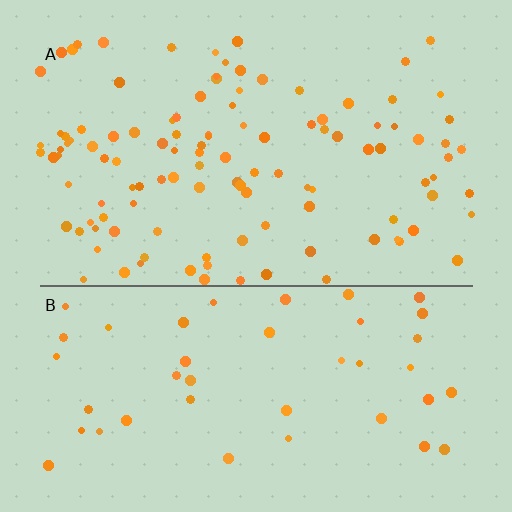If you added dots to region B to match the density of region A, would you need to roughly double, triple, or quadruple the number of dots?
Approximately triple.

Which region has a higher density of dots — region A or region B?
A (the top).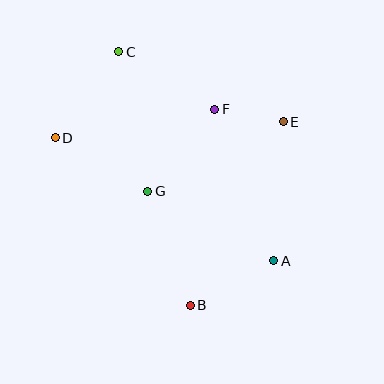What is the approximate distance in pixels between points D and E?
The distance between D and E is approximately 228 pixels.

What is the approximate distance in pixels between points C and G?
The distance between C and G is approximately 143 pixels.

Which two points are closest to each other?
Points E and F are closest to each other.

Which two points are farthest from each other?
Points B and C are farthest from each other.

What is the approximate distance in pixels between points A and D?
The distance between A and D is approximately 251 pixels.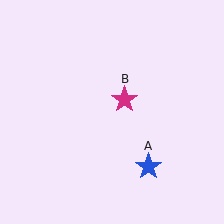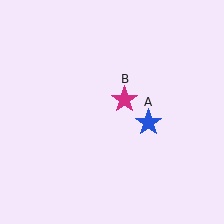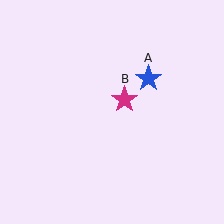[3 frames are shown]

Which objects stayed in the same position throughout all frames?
Magenta star (object B) remained stationary.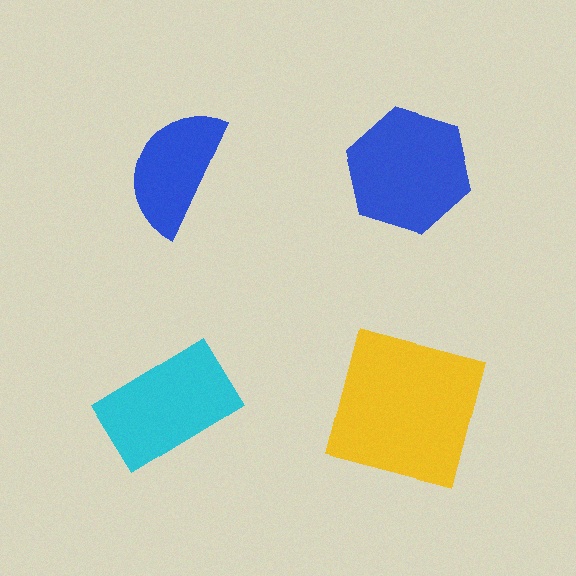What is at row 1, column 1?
A blue semicircle.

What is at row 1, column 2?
A blue hexagon.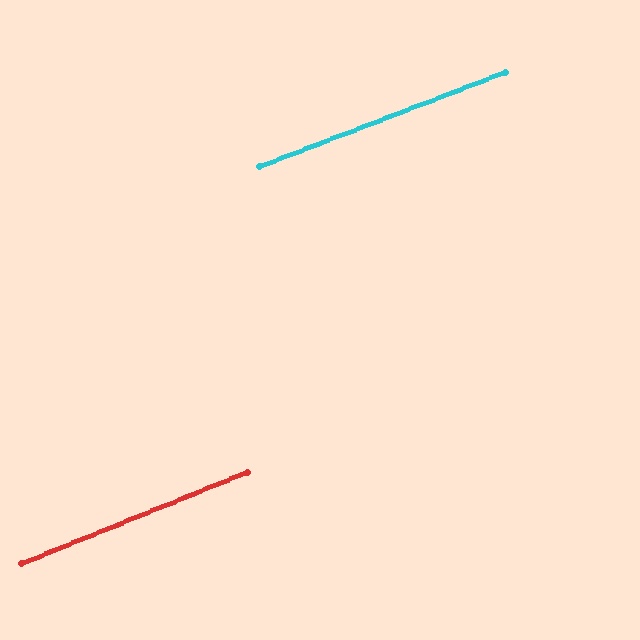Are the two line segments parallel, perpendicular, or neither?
Parallel — their directions differ by only 1.1°.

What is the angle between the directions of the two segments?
Approximately 1 degree.